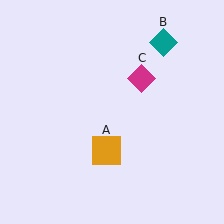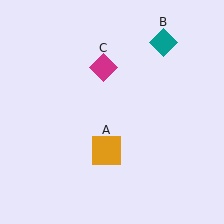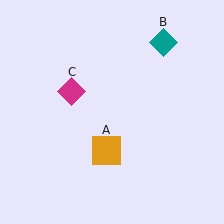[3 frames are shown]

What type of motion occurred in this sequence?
The magenta diamond (object C) rotated counterclockwise around the center of the scene.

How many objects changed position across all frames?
1 object changed position: magenta diamond (object C).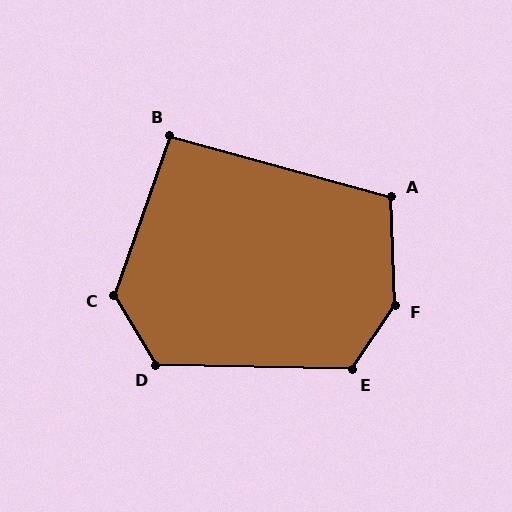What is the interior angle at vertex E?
Approximately 124 degrees (obtuse).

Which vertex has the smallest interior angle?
B, at approximately 94 degrees.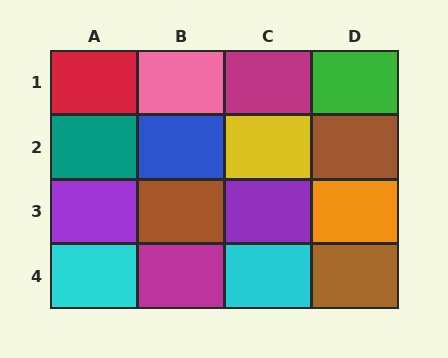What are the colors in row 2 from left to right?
Teal, blue, yellow, brown.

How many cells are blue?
1 cell is blue.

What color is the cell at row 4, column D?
Brown.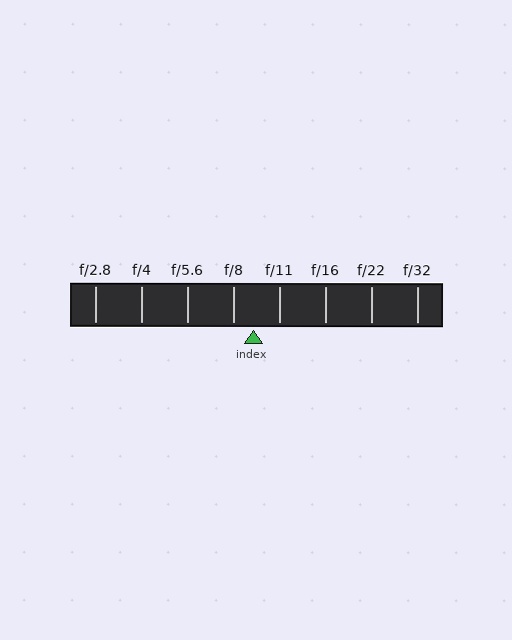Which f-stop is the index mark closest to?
The index mark is closest to f/8.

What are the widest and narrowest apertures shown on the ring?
The widest aperture shown is f/2.8 and the narrowest is f/32.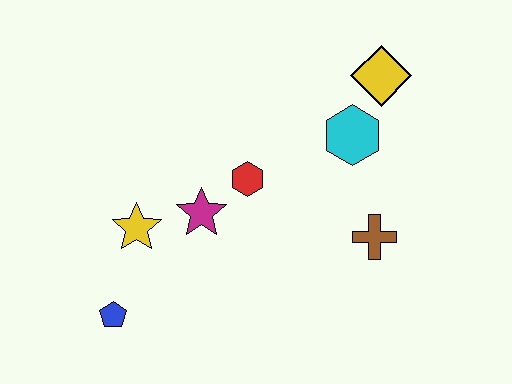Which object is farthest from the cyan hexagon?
The blue pentagon is farthest from the cyan hexagon.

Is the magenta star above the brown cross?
Yes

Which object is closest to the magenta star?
The red hexagon is closest to the magenta star.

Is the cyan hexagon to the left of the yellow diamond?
Yes